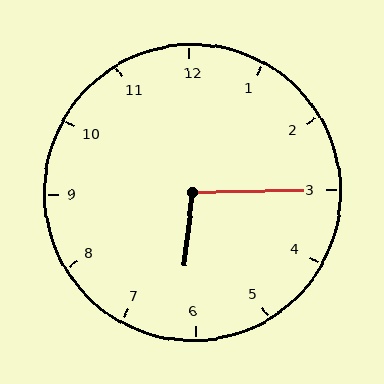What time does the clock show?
6:15.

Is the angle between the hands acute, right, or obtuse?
It is obtuse.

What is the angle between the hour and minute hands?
Approximately 98 degrees.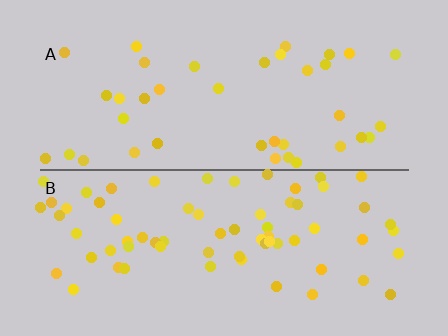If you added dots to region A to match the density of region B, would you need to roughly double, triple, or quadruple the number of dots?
Approximately double.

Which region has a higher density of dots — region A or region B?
B (the bottom).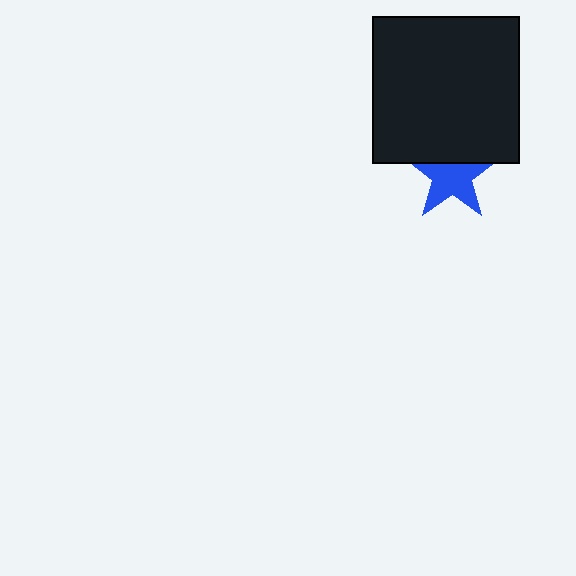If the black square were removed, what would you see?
You would see the complete blue star.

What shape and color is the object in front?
The object in front is a black square.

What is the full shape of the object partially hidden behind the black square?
The partially hidden object is a blue star.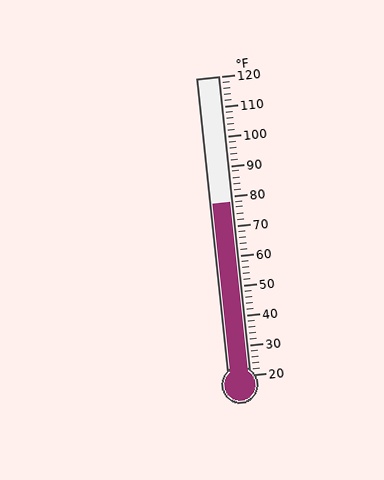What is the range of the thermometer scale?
The thermometer scale ranges from 20°F to 120°F.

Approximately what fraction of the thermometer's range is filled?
The thermometer is filled to approximately 60% of its range.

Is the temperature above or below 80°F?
The temperature is below 80°F.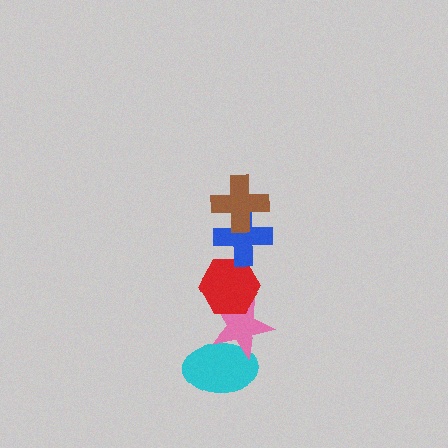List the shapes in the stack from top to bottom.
From top to bottom: the brown cross, the blue cross, the red hexagon, the pink star, the cyan ellipse.